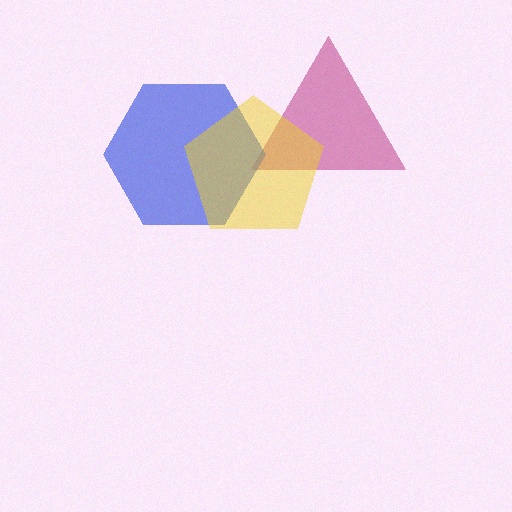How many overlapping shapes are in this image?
There are 3 overlapping shapes in the image.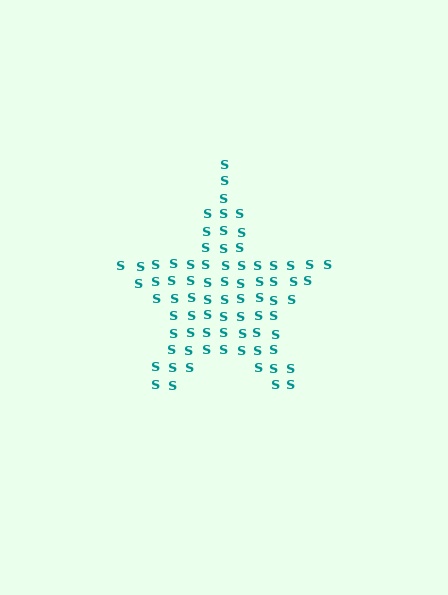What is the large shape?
The large shape is a star.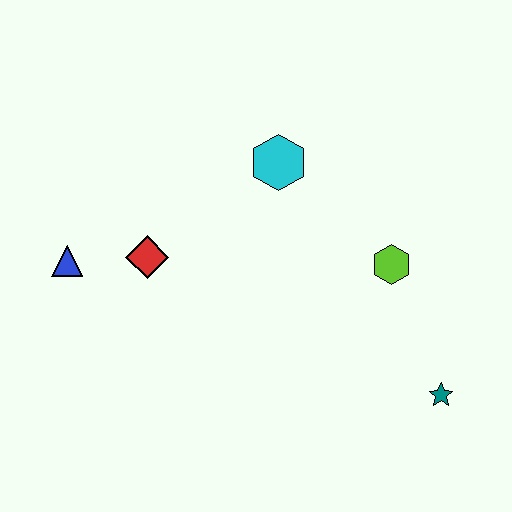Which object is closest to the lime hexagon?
The teal star is closest to the lime hexagon.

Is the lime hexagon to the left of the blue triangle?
No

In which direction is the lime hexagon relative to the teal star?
The lime hexagon is above the teal star.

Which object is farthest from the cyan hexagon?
The teal star is farthest from the cyan hexagon.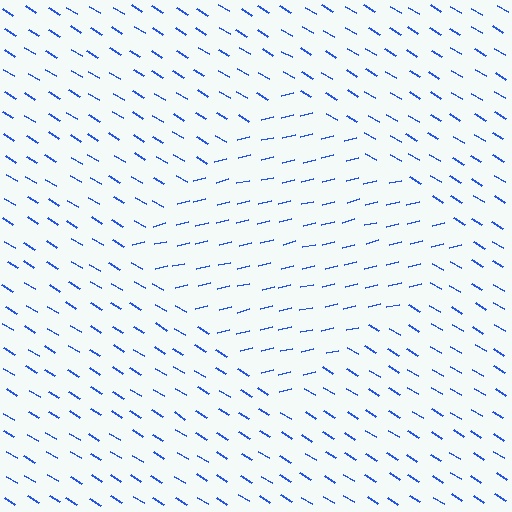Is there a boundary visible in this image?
Yes, there is a texture boundary formed by a change in line orientation.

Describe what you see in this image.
The image is filled with small blue line segments. A diamond region in the image has lines oriented differently from the surrounding lines, creating a visible texture boundary.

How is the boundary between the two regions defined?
The boundary is defined purely by a change in line orientation (approximately 45 degrees difference). All lines are the same color and thickness.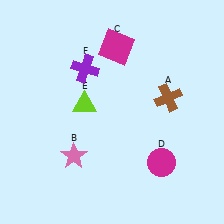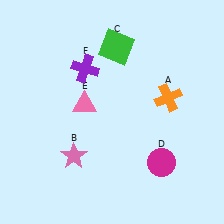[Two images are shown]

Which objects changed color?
A changed from brown to orange. C changed from magenta to green. E changed from lime to pink.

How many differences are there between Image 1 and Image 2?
There are 3 differences between the two images.